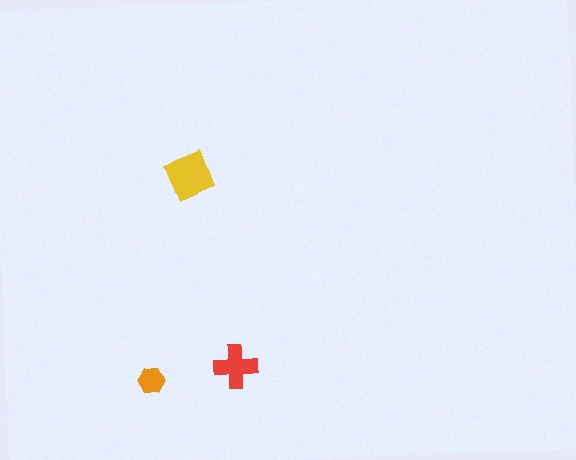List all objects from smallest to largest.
The orange hexagon, the red cross, the yellow square.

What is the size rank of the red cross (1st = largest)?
2nd.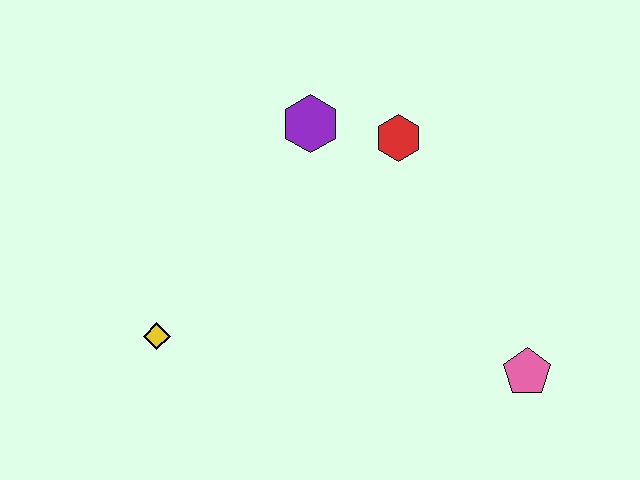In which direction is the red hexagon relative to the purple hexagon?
The red hexagon is to the right of the purple hexagon.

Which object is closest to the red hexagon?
The purple hexagon is closest to the red hexagon.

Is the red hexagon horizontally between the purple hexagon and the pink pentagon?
Yes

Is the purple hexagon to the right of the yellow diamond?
Yes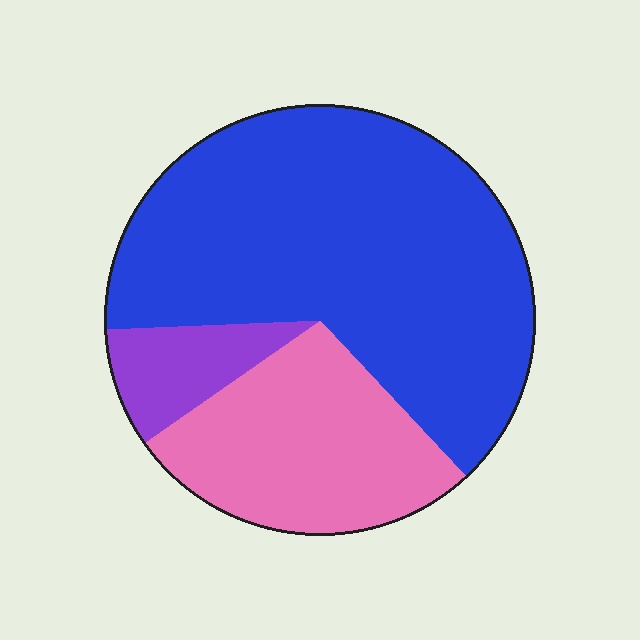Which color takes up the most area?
Blue, at roughly 65%.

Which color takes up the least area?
Purple, at roughly 10%.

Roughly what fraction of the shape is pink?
Pink covers roughly 25% of the shape.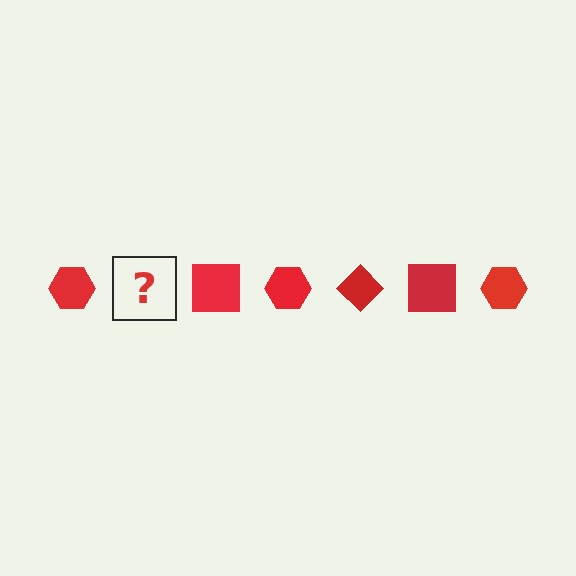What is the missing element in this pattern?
The missing element is a red diamond.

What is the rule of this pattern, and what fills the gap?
The rule is that the pattern cycles through hexagon, diamond, square shapes in red. The gap should be filled with a red diamond.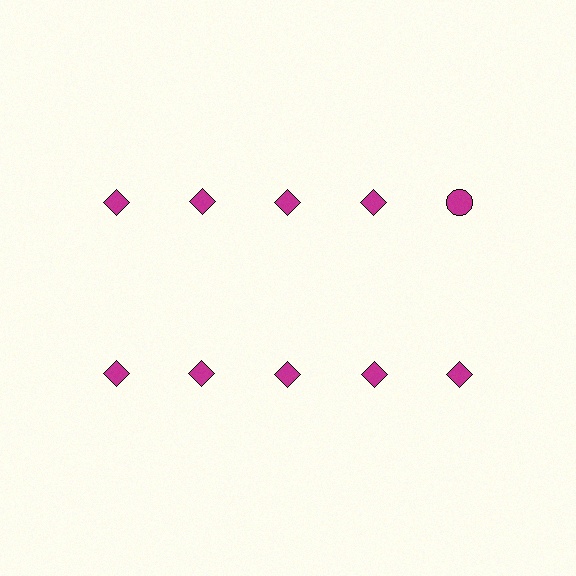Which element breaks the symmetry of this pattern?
The magenta circle in the top row, rightmost column breaks the symmetry. All other shapes are magenta diamonds.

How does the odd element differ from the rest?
It has a different shape: circle instead of diamond.